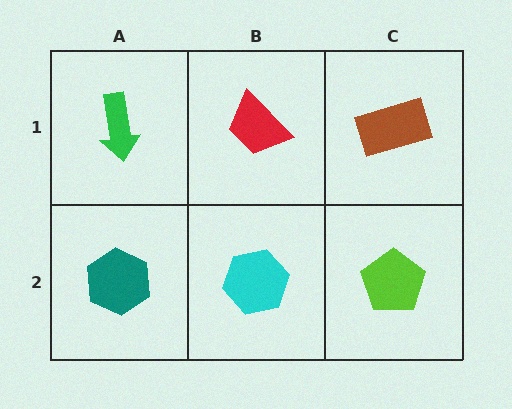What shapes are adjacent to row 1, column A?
A teal hexagon (row 2, column A), a red trapezoid (row 1, column B).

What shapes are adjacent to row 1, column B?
A cyan hexagon (row 2, column B), a green arrow (row 1, column A), a brown rectangle (row 1, column C).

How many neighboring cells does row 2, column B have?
3.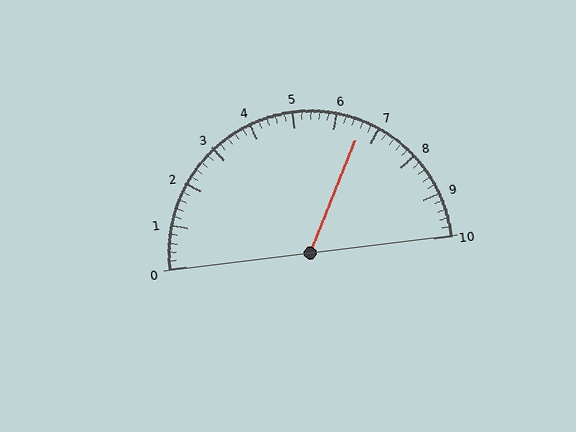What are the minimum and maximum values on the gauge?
The gauge ranges from 0 to 10.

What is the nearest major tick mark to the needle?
The nearest major tick mark is 7.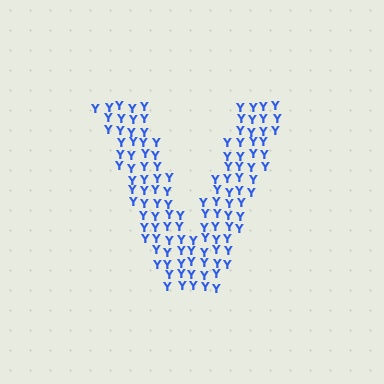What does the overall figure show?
The overall figure shows the letter V.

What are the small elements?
The small elements are letter Y's.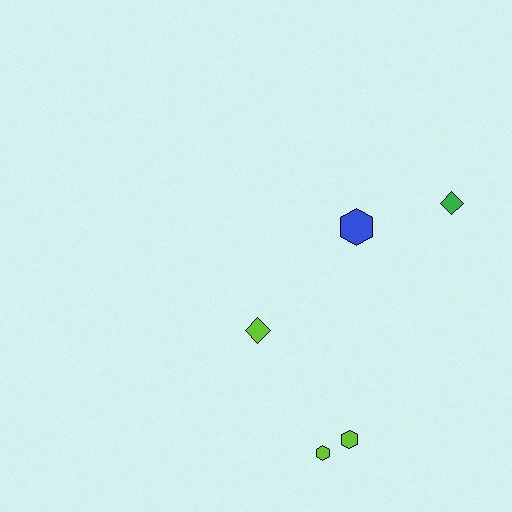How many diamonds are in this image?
There are 2 diamonds.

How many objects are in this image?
There are 5 objects.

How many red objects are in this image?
There are no red objects.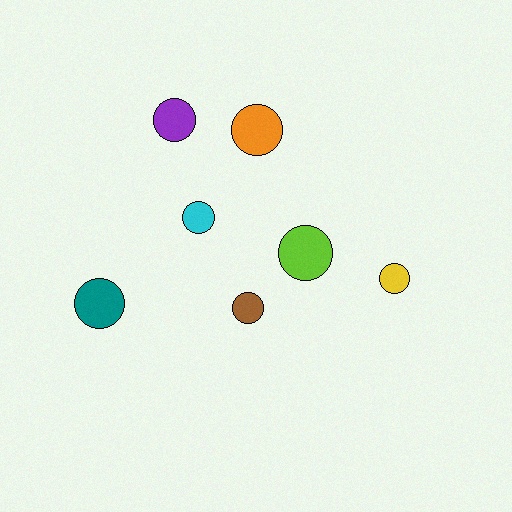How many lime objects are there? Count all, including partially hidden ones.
There is 1 lime object.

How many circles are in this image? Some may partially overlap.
There are 7 circles.